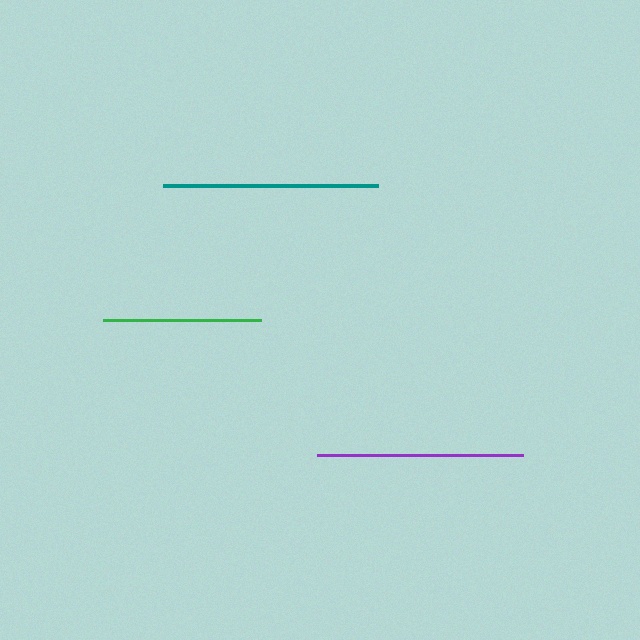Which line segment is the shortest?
The green line is the shortest at approximately 159 pixels.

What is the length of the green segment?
The green segment is approximately 159 pixels long.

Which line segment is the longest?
The teal line is the longest at approximately 215 pixels.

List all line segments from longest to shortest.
From longest to shortest: teal, purple, green.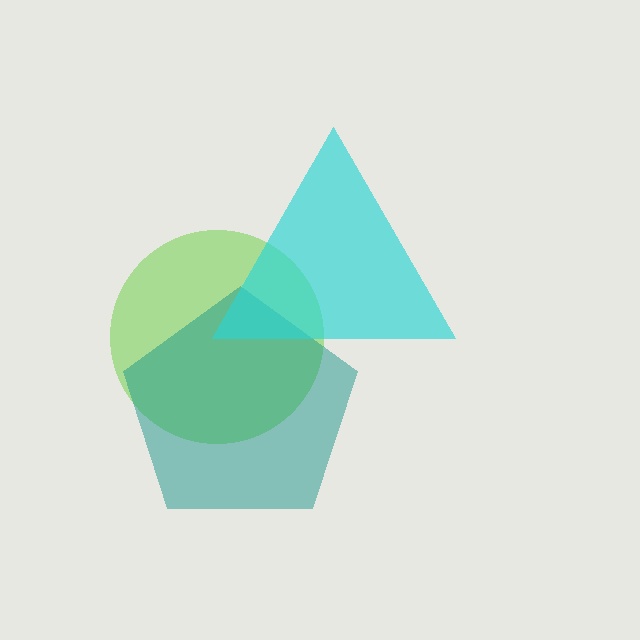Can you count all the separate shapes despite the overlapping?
Yes, there are 3 separate shapes.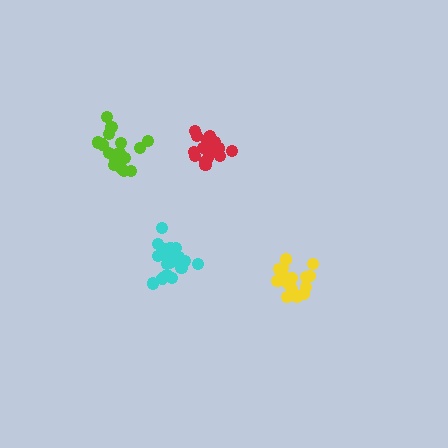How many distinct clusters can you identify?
There are 4 distinct clusters.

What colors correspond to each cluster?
The clusters are colored: cyan, red, yellow, lime.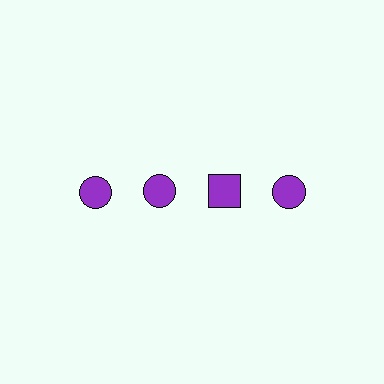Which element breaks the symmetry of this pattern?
The purple square in the top row, center column breaks the symmetry. All other shapes are purple circles.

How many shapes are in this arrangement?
There are 4 shapes arranged in a grid pattern.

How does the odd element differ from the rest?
It has a different shape: square instead of circle.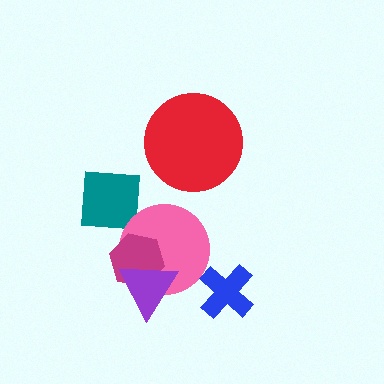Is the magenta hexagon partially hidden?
Yes, it is partially covered by another shape.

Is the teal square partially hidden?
Yes, it is partially covered by another shape.